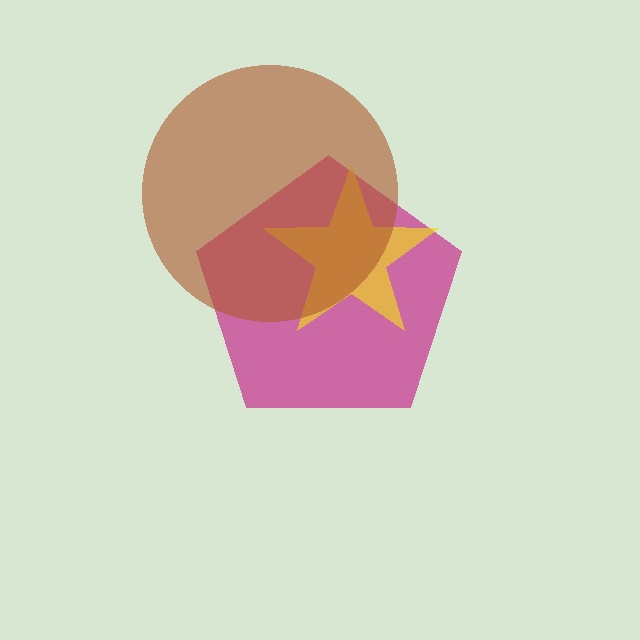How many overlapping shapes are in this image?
There are 3 overlapping shapes in the image.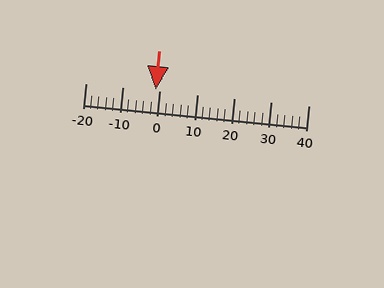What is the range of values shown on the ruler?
The ruler shows values from -20 to 40.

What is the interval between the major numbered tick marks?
The major tick marks are spaced 10 units apart.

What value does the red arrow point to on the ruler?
The red arrow points to approximately -1.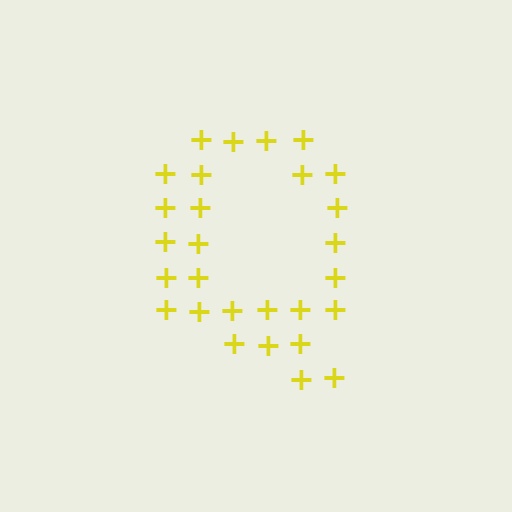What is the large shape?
The large shape is the letter Q.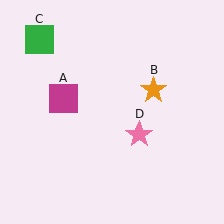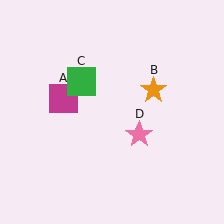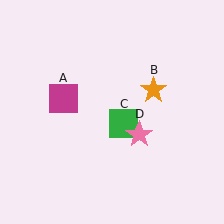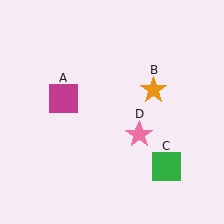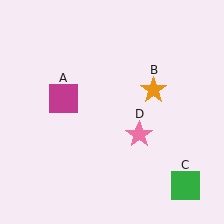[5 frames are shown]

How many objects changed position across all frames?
1 object changed position: green square (object C).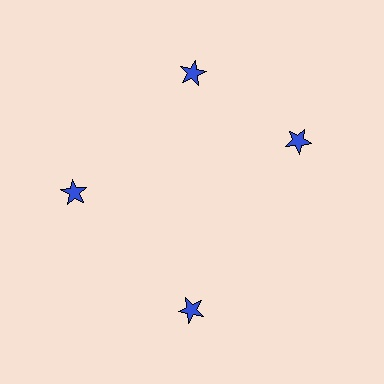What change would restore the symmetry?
The symmetry would be restored by rotating it back into even spacing with its neighbors so that all 4 stars sit at equal angles and equal distance from the center.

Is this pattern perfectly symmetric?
No. The 4 blue stars are arranged in a ring, but one element near the 3 o'clock position is rotated out of alignment along the ring, breaking the 4-fold rotational symmetry.